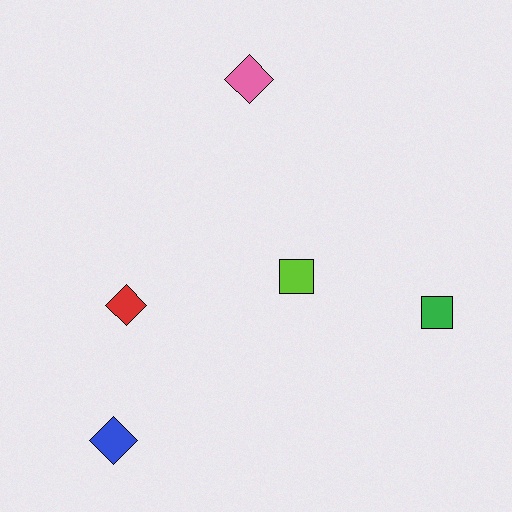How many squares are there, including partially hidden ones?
There are 2 squares.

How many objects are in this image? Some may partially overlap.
There are 5 objects.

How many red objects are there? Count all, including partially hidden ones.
There is 1 red object.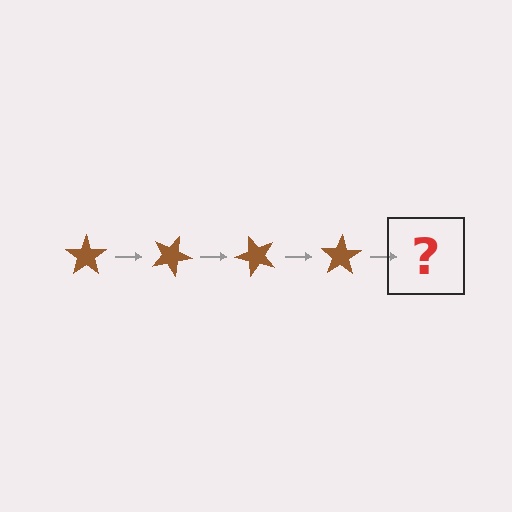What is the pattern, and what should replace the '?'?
The pattern is that the star rotates 25 degrees each step. The '?' should be a brown star rotated 100 degrees.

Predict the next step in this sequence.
The next step is a brown star rotated 100 degrees.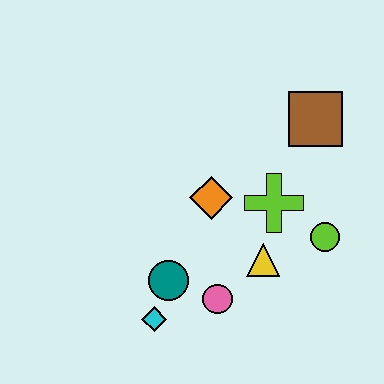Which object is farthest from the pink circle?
The brown square is farthest from the pink circle.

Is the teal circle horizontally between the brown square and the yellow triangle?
No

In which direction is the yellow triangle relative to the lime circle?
The yellow triangle is to the left of the lime circle.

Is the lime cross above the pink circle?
Yes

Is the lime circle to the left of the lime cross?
No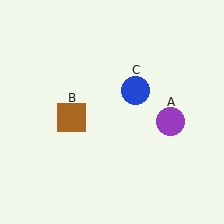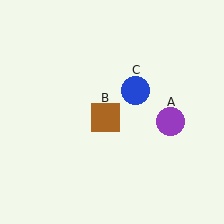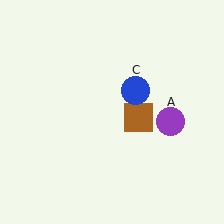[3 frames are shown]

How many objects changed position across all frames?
1 object changed position: brown square (object B).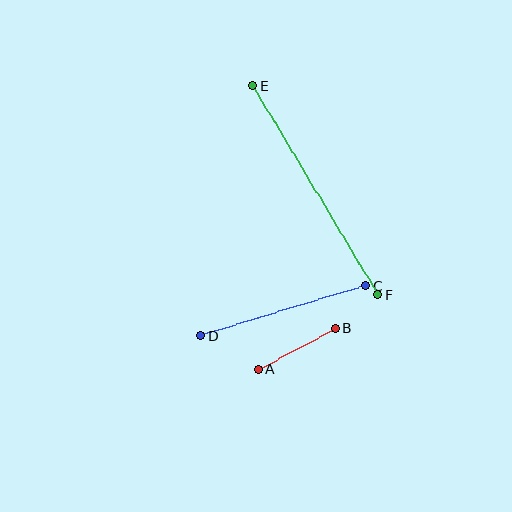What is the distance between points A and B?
The distance is approximately 87 pixels.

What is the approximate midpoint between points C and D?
The midpoint is at approximately (283, 311) pixels.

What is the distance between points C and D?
The distance is approximately 172 pixels.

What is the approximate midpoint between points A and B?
The midpoint is at approximately (296, 349) pixels.